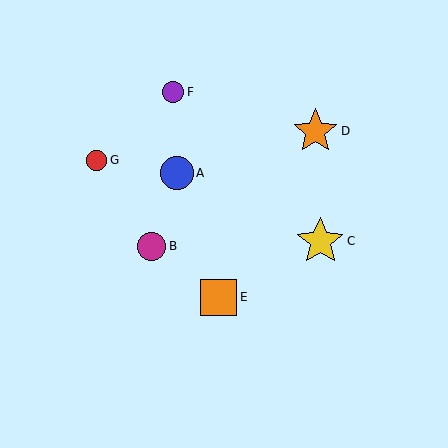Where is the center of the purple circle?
The center of the purple circle is at (173, 92).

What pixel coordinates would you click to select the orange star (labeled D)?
Click at (315, 131) to select the orange star D.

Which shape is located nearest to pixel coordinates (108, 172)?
The red circle (labeled G) at (97, 160) is nearest to that location.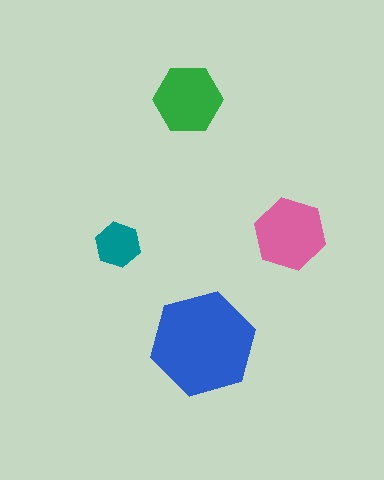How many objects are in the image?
There are 4 objects in the image.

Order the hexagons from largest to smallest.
the blue one, the pink one, the green one, the teal one.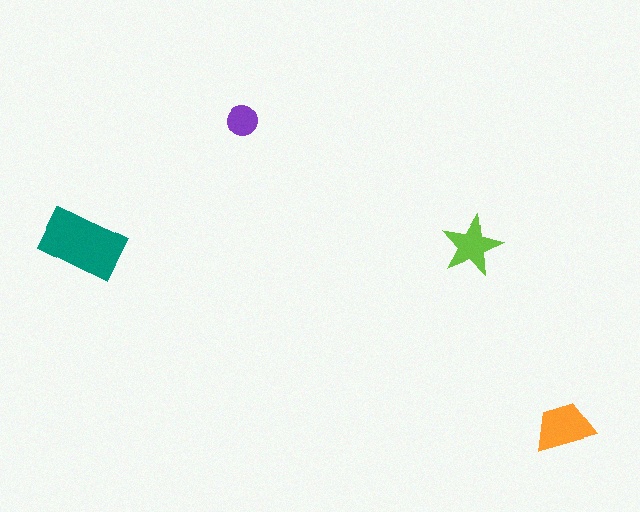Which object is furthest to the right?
The orange trapezoid is rightmost.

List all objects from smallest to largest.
The purple circle, the lime star, the orange trapezoid, the teal rectangle.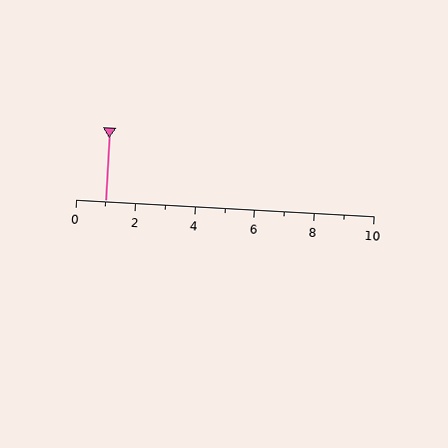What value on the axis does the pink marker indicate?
The marker indicates approximately 1.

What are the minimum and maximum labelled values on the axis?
The axis runs from 0 to 10.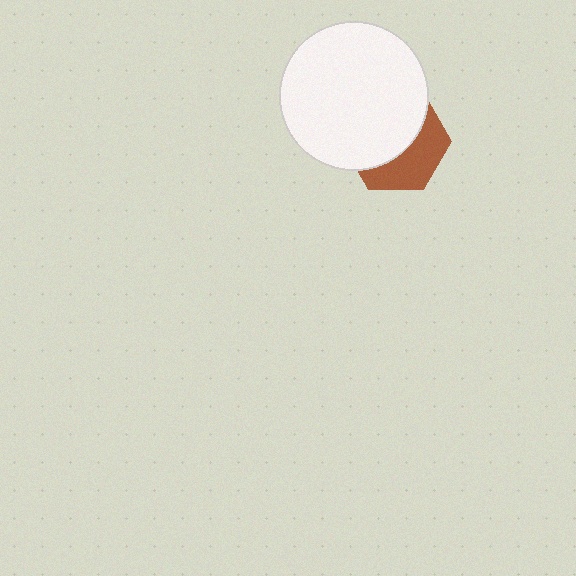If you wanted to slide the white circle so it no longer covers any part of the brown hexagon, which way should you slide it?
Slide it toward the upper-left — that is the most direct way to separate the two shapes.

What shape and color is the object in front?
The object in front is a white circle.